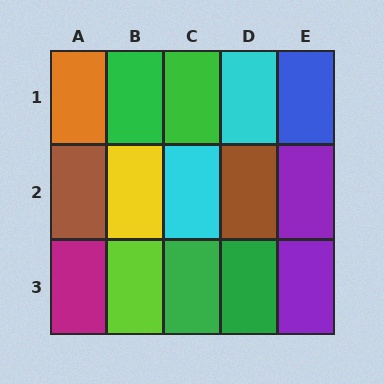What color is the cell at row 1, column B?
Green.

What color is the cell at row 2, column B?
Yellow.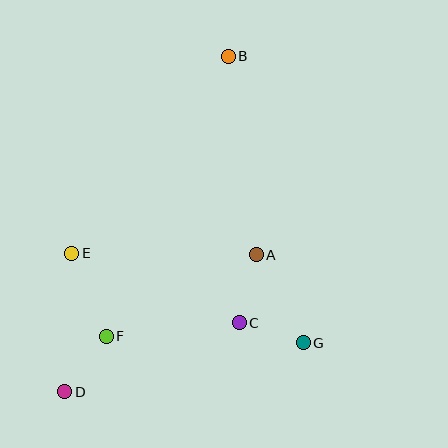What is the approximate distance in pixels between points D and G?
The distance between D and G is approximately 243 pixels.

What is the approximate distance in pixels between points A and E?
The distance between A and E is approximately 184 pixels.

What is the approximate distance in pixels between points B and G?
The distance between B and G is approximately 296 pixels.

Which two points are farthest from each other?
Points B and D are farthest from each other.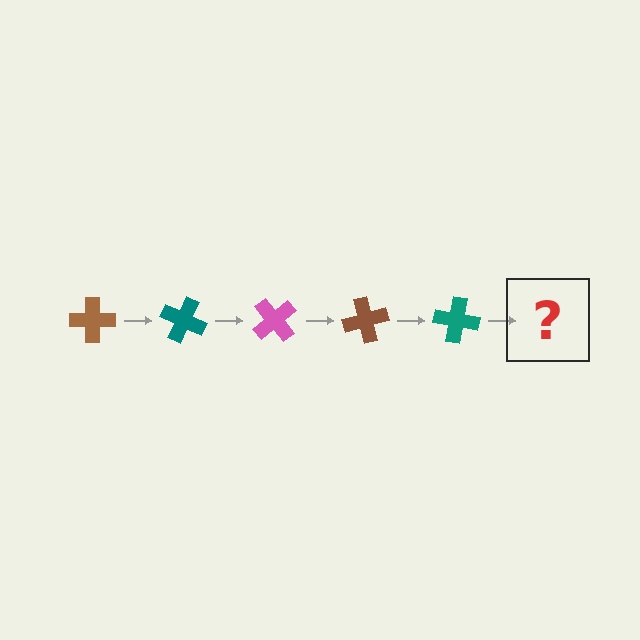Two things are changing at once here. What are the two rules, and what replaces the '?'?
The two rules are that it rotates 25 degrees each step and the color cycles through brown, teal, and pink. The '?' should be a pink cross, rotated 125 degrees from the start.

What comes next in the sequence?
The next element should be a pink cross, rotated 125 degrees from the start.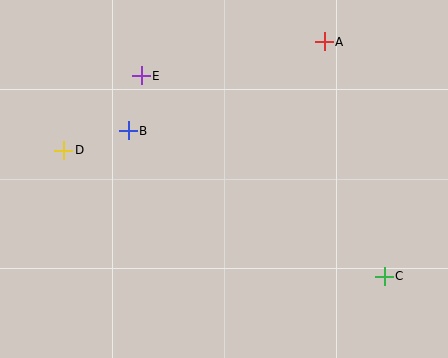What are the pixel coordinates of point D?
Point D is at (64, 150).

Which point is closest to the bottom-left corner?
Point D is closest to the bottom-left corner.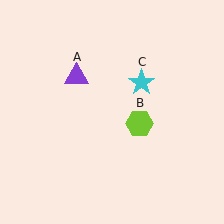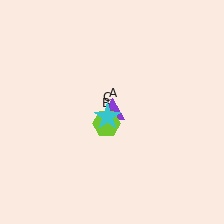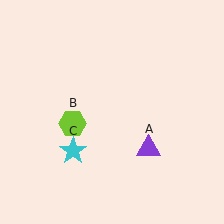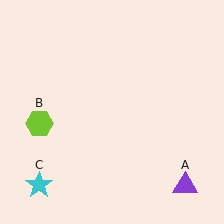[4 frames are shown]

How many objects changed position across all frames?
3 objects changed position: purple triangle (object A), lime hexagon (object B), cyan star (object C).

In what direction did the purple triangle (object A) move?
The purple triangle (object A) moved down and to the right.